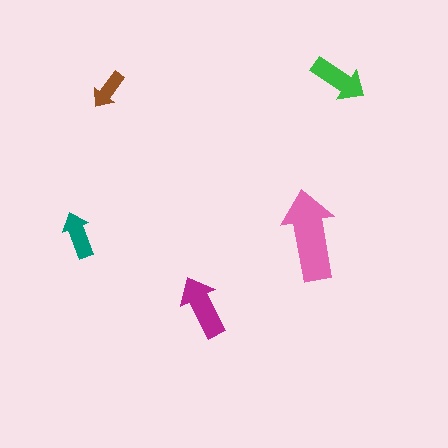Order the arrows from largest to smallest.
the pink one, the magenta one, the green one, the teal one, the brown one.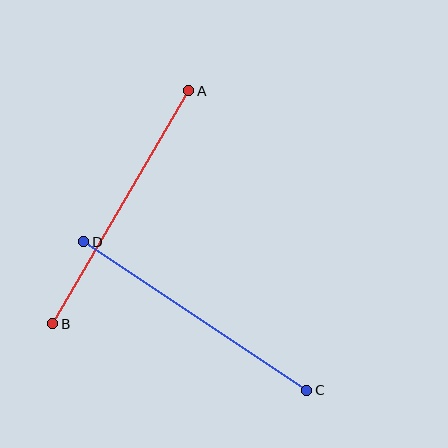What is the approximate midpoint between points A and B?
The midpoint is at approximately (121, 207) pixels.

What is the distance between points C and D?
The distance is approximately 268 pixels.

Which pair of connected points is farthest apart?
Points A and B are farthest apart.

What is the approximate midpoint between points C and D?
The midpoint is at approximately (195, 316) pixels.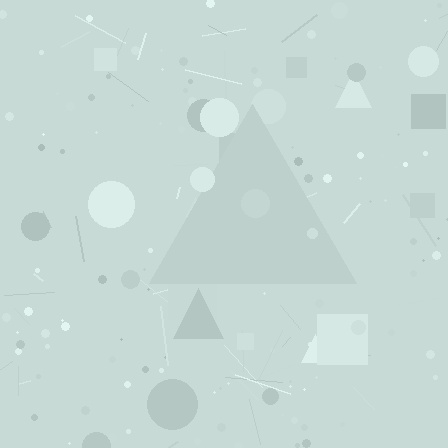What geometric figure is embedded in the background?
A triangle is embedded in the background.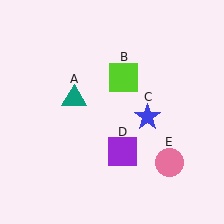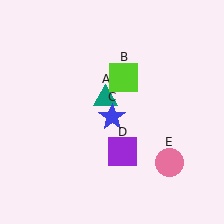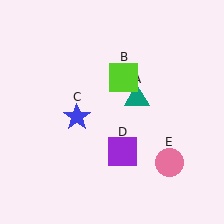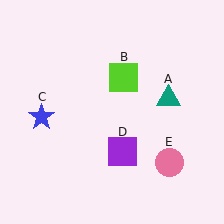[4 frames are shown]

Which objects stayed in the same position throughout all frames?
Lime square (object B) and purple square (object D) and pink circle (object E) remained stationary.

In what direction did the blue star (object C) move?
The blue star (object C) moved left.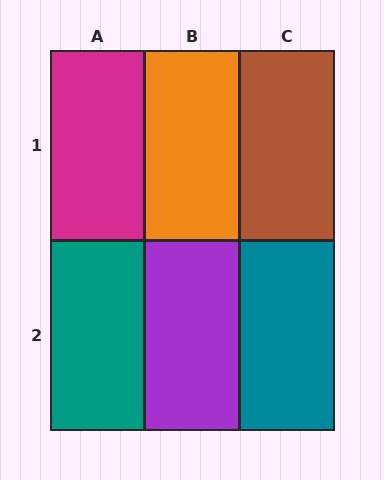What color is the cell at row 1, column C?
Brown.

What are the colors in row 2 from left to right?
Teal, purple, teal.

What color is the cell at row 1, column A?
Magenta.